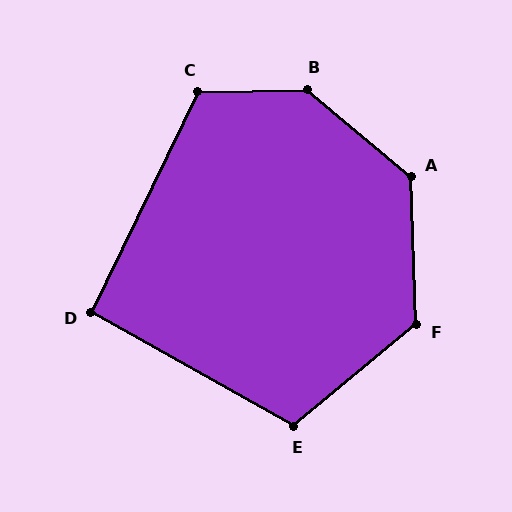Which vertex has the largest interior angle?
B, at approximately 139 degrees.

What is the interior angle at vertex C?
Approximately 117 degrees (obtuse).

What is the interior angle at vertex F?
Approximately 128 degrees (obtuse).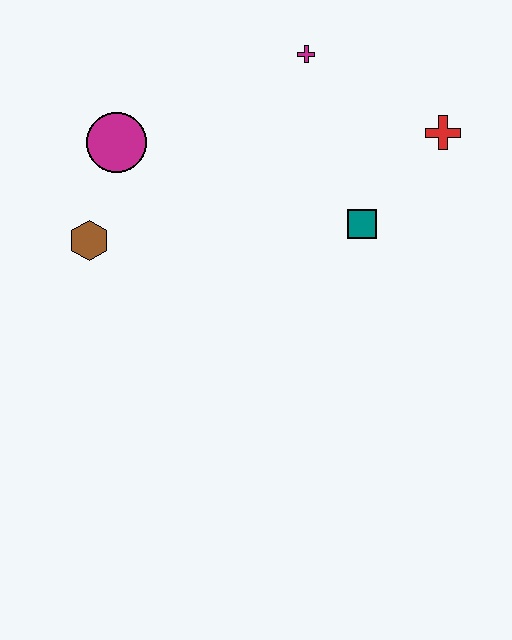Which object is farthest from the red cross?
The brown hexagon is farthest from the red cross.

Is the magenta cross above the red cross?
Yes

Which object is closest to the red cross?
The teal square is closest to the red cross.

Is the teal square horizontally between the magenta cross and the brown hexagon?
No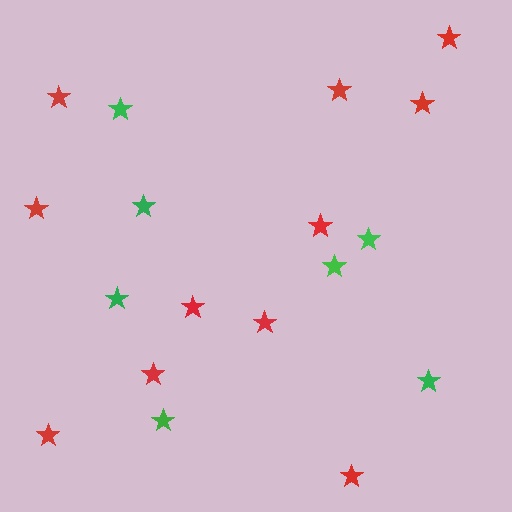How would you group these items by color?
There are 2 groups: one group of green stars (7) and one group of red stars (11).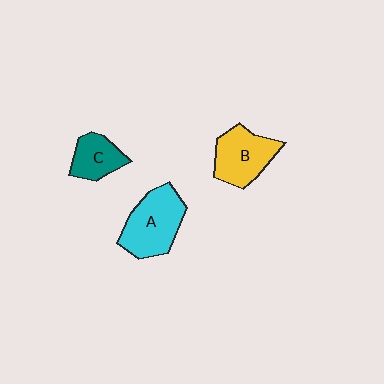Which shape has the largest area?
Shape A (cyan).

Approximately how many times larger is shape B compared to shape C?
Approximately 1.5 times.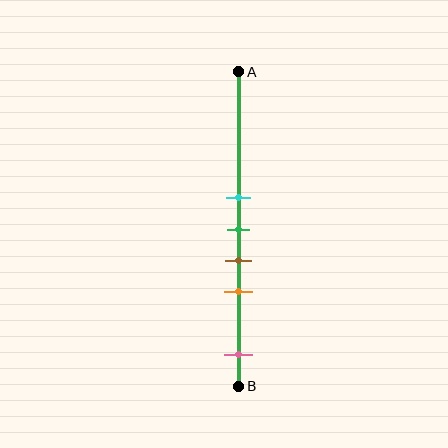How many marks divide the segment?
There are 5 marks dividing the segment.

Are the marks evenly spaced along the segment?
No, the marks are not evenly spaced.